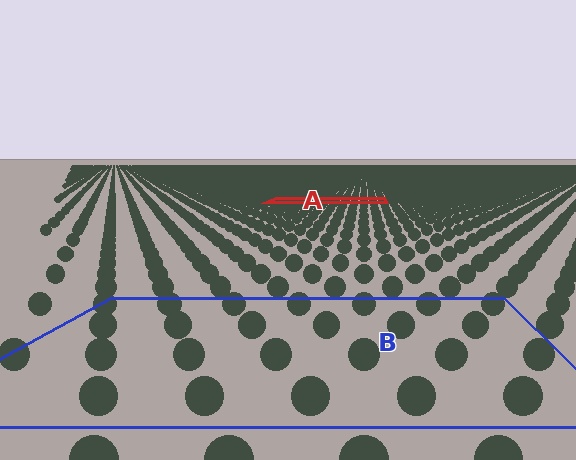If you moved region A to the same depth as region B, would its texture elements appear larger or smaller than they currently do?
They would appear larger. At a closer depth, the same texture elements are projected at a bigger on-screen size.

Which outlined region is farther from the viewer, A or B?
Region A is farther from the viewer — the texture elements inside it appear smaller and more densely packed.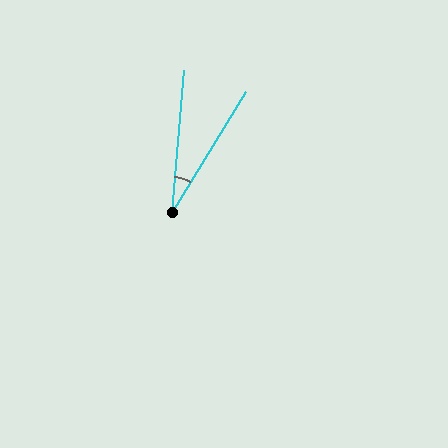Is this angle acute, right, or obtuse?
It is acute.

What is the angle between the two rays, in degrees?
Approximately 27 degrees.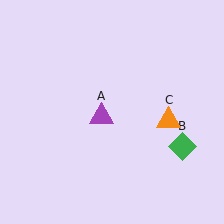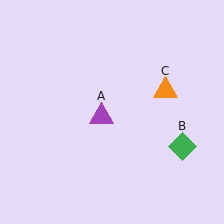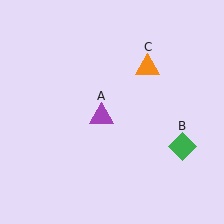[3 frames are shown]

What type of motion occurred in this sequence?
The orange triangle (object C) rotated counterclockwise around the center of the scene.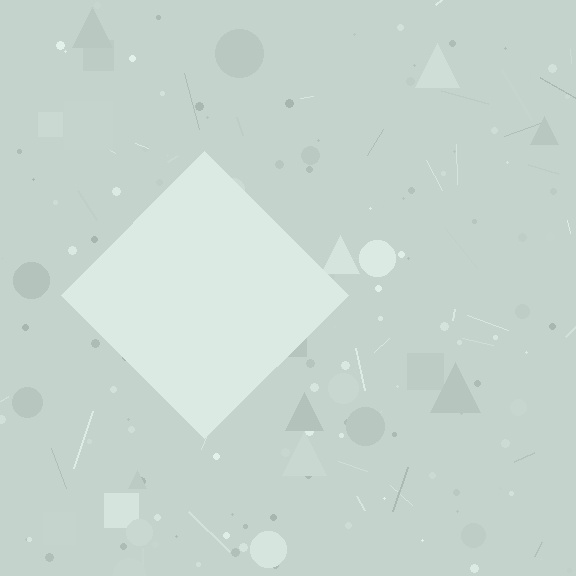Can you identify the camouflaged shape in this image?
The camouflaged shape is a diamond.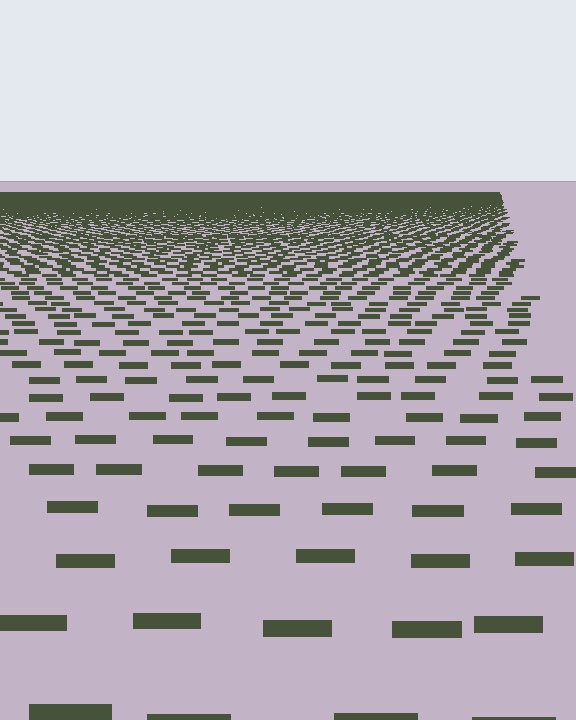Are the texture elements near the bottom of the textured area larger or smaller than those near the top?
Larger. Near the bottom, elements are closer to the viewer and appear at a bigger on-screen size.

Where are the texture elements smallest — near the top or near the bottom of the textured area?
Near the top.